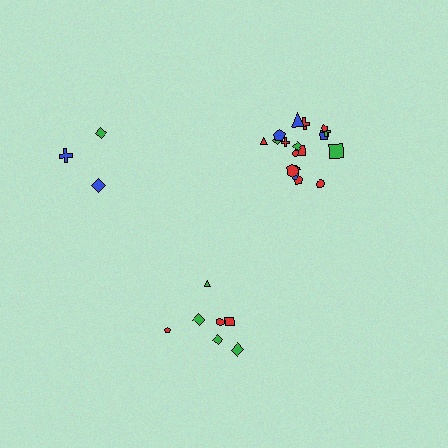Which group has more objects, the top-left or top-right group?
The top-right group.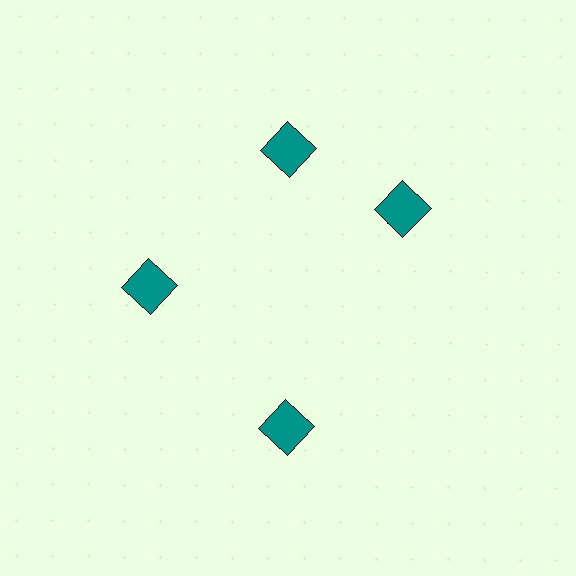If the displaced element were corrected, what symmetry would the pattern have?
It would have 4-fold rotational symmetry — the pattern would map onto itself every 90 degrees.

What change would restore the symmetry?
The symmetry would be restored by rotating it back into even spacing with its neighbors so that all 4 squares sit at equal angles and equal distance from the center.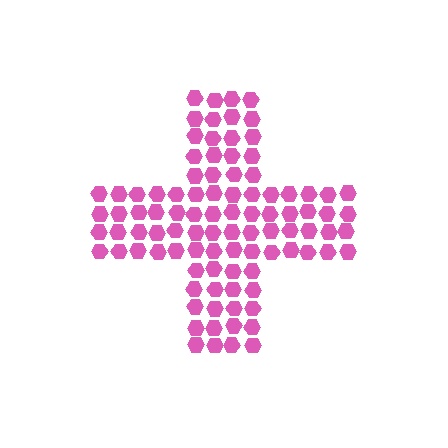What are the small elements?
The small elements are hexagons.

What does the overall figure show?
The overall figure shows a cross.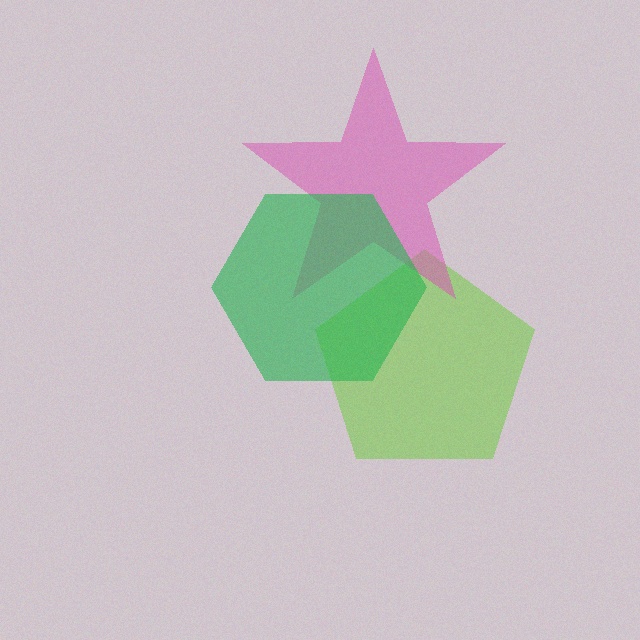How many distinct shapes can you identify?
There are 3 distinct shapes: a lime pentagon, a pink star, a green hexagon.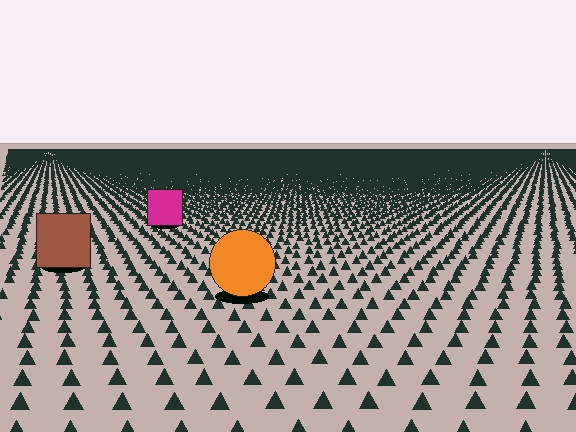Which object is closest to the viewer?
The orange circle is closest. The texture marks near it are larger and more spread out.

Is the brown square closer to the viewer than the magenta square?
Yes. The brown square is closer — you can tell from the texture gradient: the ground texture is coarser near it.